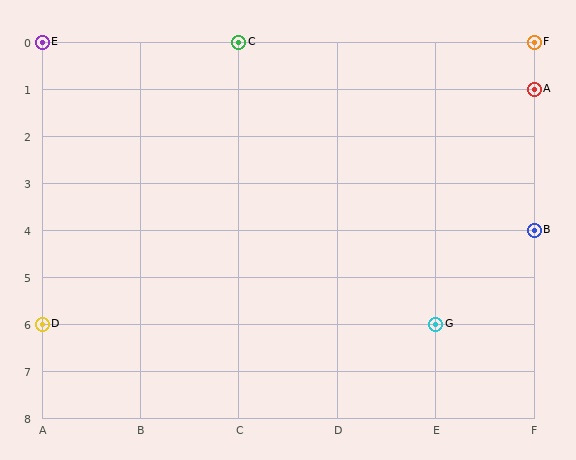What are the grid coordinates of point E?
Point E is at grid coordinates (A, 0).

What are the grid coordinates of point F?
Point F is at grid coordinates (F, 0).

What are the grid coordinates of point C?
Point C is at grid coordinates (C, 0).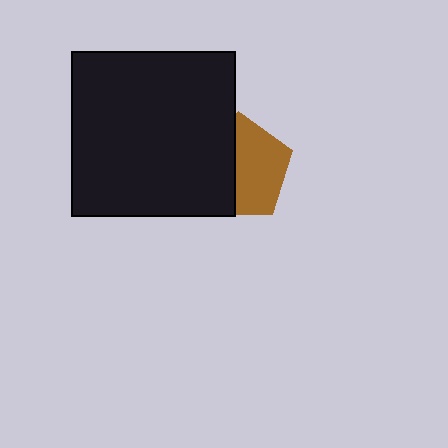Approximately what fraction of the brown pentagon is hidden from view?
Roughly 46% of the brown pentagon is hidden behind the black square.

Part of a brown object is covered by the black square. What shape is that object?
It is a pentagon.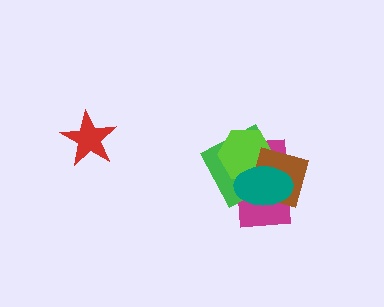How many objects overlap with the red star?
0 objects overlap with the red star.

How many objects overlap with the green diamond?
4 objects overlap with the green diamond.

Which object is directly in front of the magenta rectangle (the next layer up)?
The green diamond is directly in front of the magenta rectangle.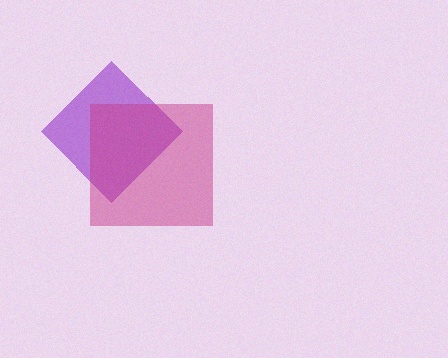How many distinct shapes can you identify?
There are 2 distinct shapes: a purple diamond, a magenta square.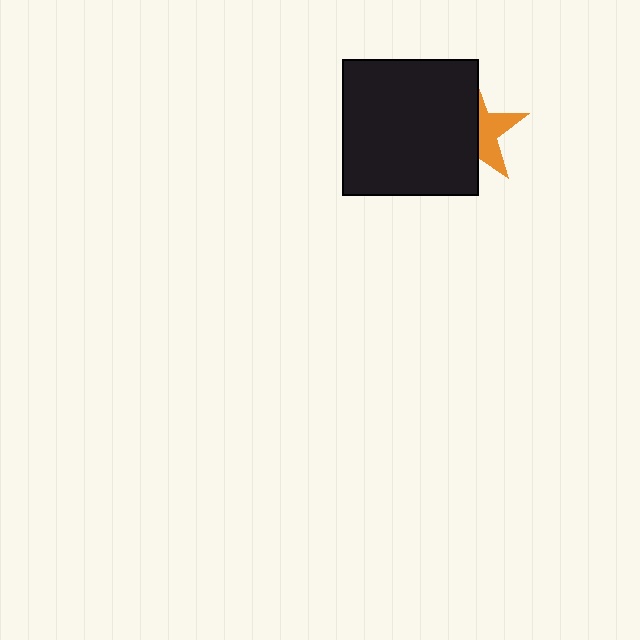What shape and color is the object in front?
The object in front is a black square.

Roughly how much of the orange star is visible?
A small part of it is visible (roughly 40%).